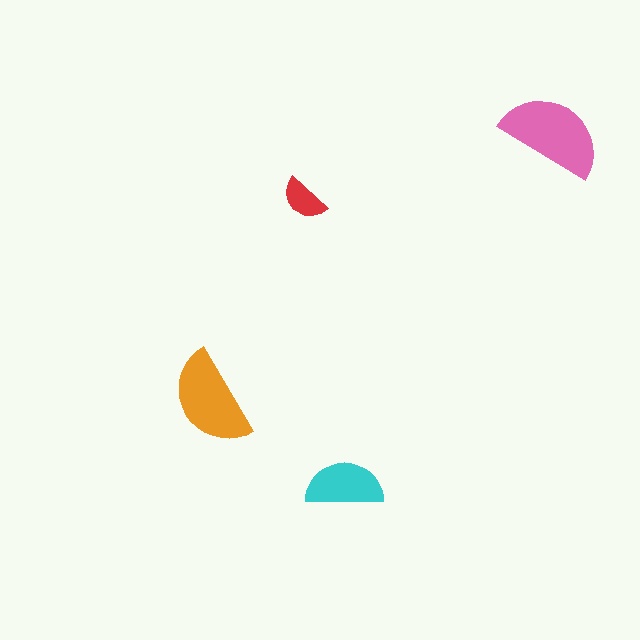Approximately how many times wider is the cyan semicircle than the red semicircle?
About 1.5 times wider.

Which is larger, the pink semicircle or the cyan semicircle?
The pink one.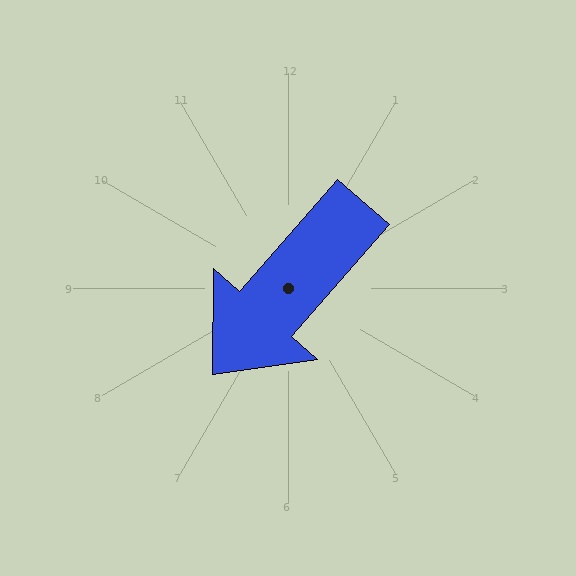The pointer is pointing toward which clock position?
Roughly 7 o'clock.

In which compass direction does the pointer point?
Southwest.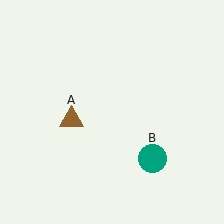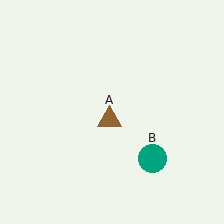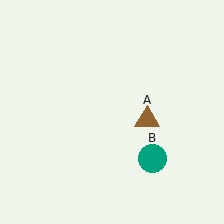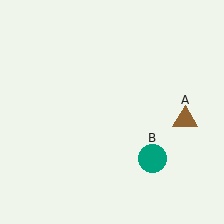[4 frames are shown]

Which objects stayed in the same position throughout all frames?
Teal circle (object B) remained stationary.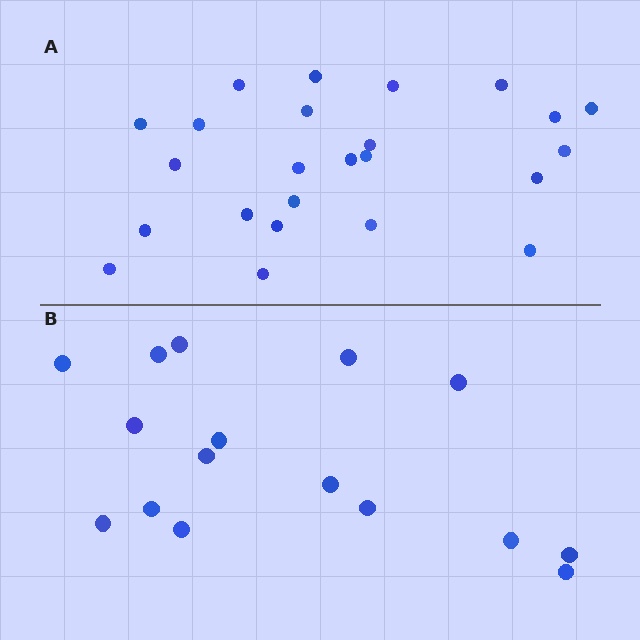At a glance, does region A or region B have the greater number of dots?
Region A (the top region) has more dots.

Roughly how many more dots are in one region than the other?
Region A has roughly 8 or so more dots than region B.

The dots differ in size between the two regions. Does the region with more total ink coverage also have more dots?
No. Region B has more total ink coverage because its dots are larger, but region A actually contains more individual dots. Total area can be misleading — the number of items is what matters here.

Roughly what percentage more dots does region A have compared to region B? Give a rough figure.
About 50% more.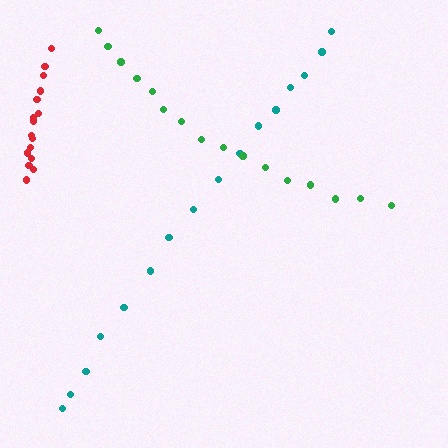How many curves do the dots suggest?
There are 3 distinct paths.